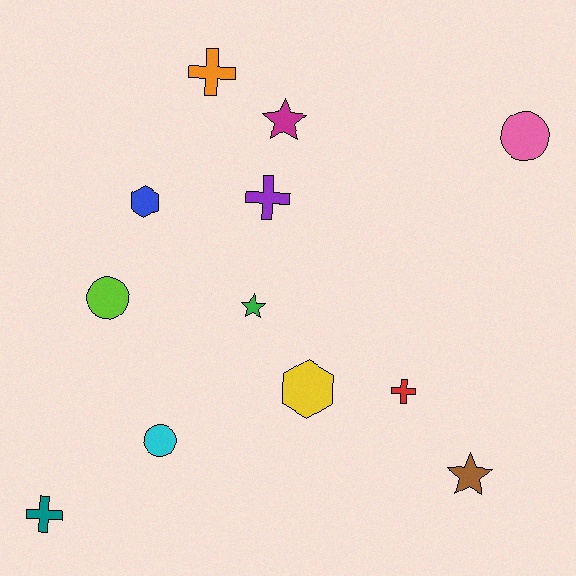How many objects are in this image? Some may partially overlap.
There are 12 objects.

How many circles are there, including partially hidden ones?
There are 3 circles.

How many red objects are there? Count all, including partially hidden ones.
There is 1 red object.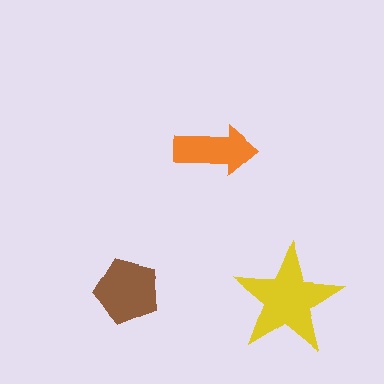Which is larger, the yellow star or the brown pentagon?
The yellow star.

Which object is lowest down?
The yellow star is bottommost.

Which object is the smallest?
The orange arrow.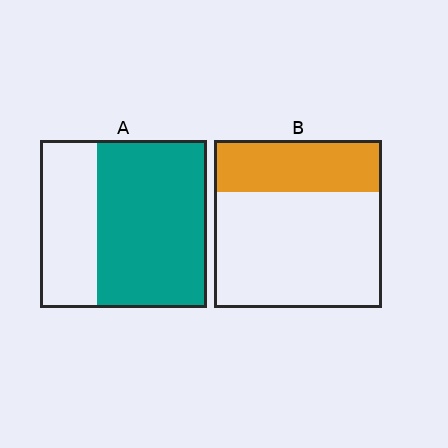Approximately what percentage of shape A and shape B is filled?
A is approximately 65% and B is approximately 30%.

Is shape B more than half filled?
No.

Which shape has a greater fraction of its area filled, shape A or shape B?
Shape A.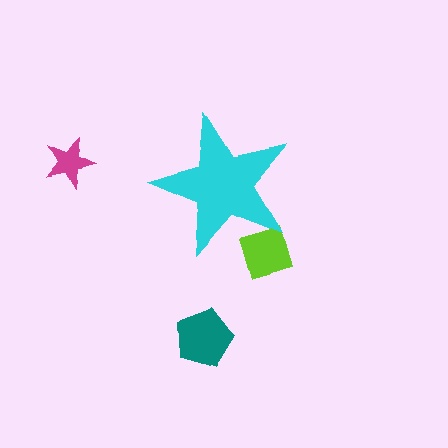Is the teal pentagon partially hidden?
No, the teal pentagon is fully visible.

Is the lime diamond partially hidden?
Yes, the lime diamond is partially hidden behind the cyan star.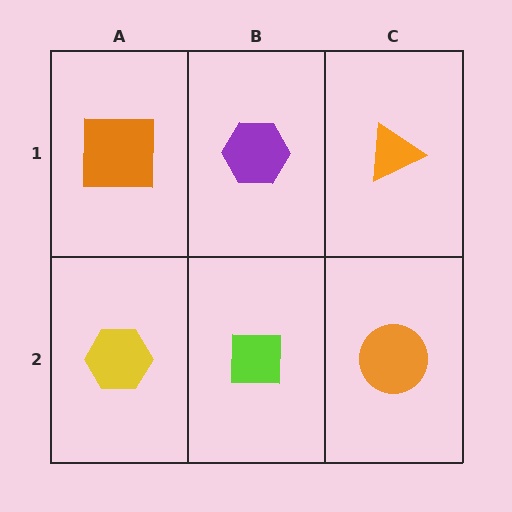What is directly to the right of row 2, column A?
A lime square.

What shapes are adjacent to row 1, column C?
An orange circle (row 2, column C), a purple hexagon (row 1, column B).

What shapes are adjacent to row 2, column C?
An orange triangle (row 1, column C), a lime square (row 2, column B).